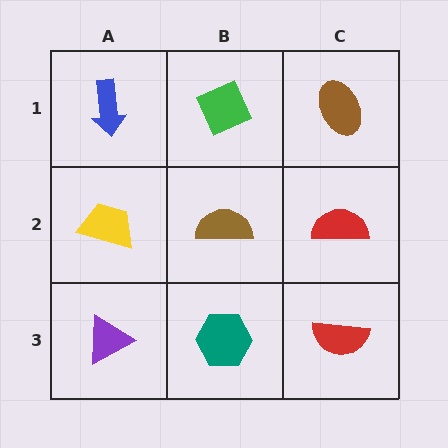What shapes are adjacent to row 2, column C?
A brown ellipse (row 1, column C), a red semicircle (row 3, column C), a brown semicircle (row 2, column B).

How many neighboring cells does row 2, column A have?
3.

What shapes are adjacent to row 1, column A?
A yellow trapezoid (row 2, column A), a green diamond (row 1, column B).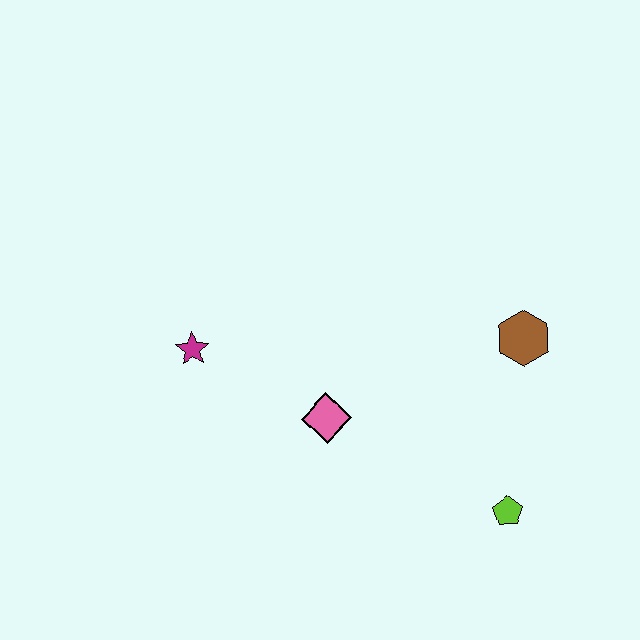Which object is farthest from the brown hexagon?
The magenta star is farthest from the brown hexagon.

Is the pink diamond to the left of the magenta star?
No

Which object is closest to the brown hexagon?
The lime pentagon is closest to the brown hexagon.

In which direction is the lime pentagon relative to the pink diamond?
The lime pentagon is to the right of the pink diamond.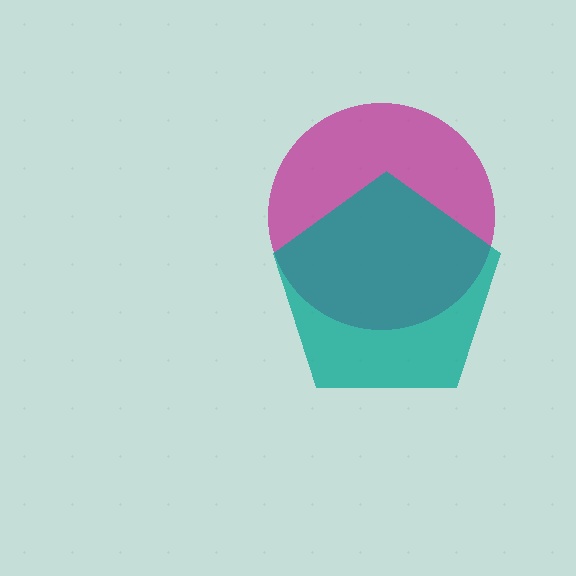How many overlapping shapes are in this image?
There are 2 overlapping shapes in the image.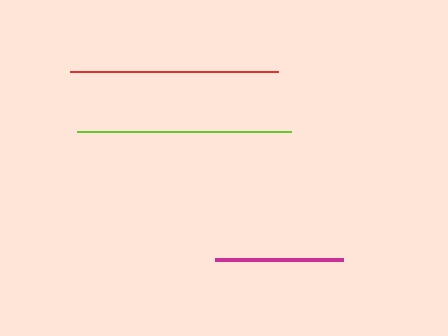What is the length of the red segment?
The red segment is approximately 208 pixels long.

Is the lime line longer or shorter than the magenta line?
The lime line is longer than the magenta line.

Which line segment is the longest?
The lime line is the longest at approximately 214 pixels.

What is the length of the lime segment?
The lime segment is approximately 214 pixels long.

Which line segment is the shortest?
The magenta line is the shortest at approximately 128 pixels.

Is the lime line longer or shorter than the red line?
The lime line is longer than the red line.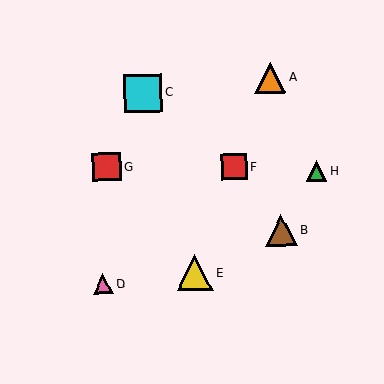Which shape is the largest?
The cyan square (labeled C) is the largest.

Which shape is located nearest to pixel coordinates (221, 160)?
The red square (labeled F) at (234, 167) is nearest to that location.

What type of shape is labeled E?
Shape E is a yellow triangle.